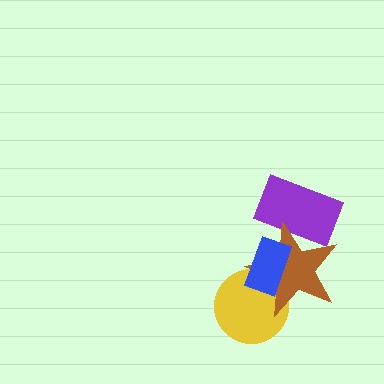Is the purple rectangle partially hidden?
Yes, it is partially covered by another shape.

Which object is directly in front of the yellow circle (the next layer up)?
The brown star is directly in front of the yellow circle.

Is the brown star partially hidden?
Yes, it is partially covered by another shape.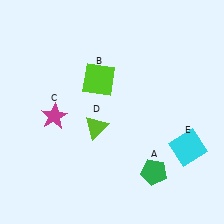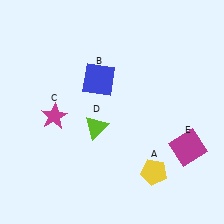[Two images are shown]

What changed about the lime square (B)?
In Image 1, B is lime. In Image 2, it changed to blue.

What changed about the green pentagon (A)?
In Image 1, A is green. In Image 2, it changed to yellow.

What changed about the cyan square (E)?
In Image 1, E is cyan. In Image 2, it changed to magenta.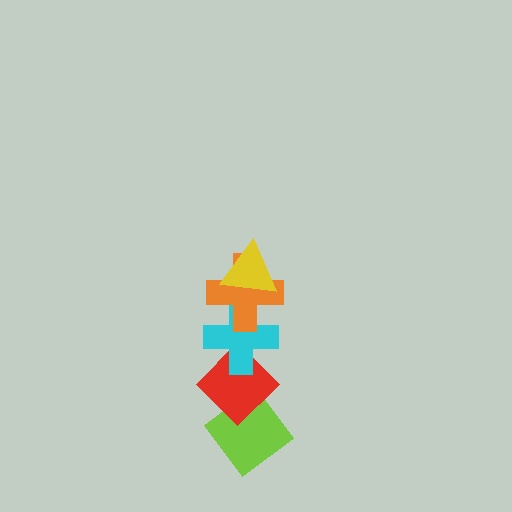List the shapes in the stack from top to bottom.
From top to bottom: the yellow triangle, the orange cross, the cyan cross, the red diamond, the lime diamond.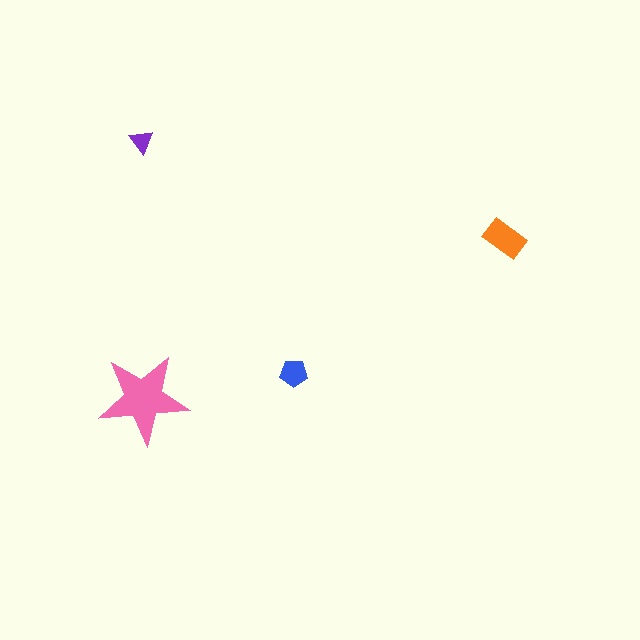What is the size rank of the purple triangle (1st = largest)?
4th.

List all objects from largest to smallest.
The pink star, the orange rectangle, the blue pentagon, the purple triangle.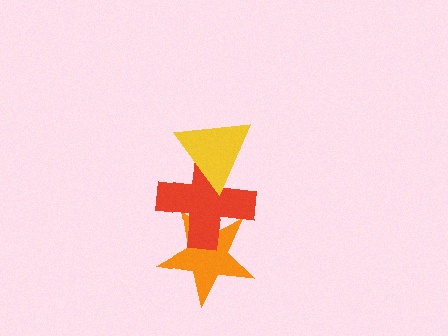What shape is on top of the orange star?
The red cross is on top of the orange star.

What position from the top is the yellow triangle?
The yellow triangle is 1st from the top.